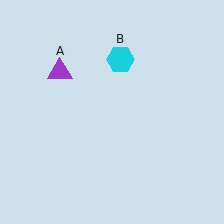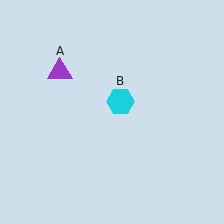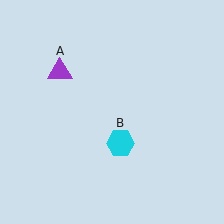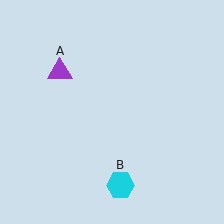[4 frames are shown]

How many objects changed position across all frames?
1 object changed position: cyan hexagon (object B).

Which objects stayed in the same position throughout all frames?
Purple triangle (object A) remained stationary.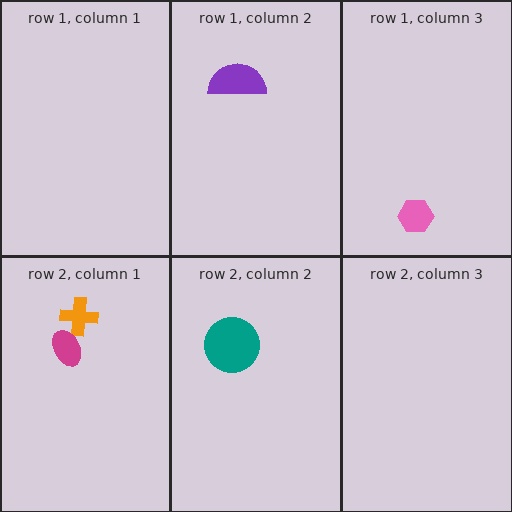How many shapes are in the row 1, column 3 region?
1.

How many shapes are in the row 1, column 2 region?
1.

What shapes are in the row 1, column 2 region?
The purple semicircle.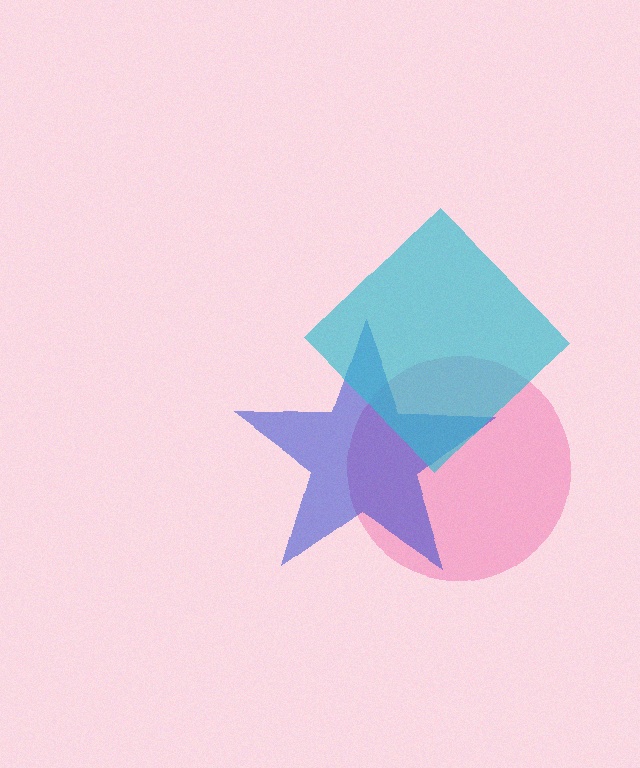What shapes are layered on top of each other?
The layered shapes are: a pink circle, a blue star, a cyan diamond.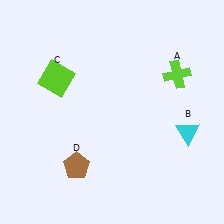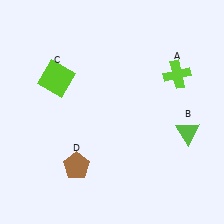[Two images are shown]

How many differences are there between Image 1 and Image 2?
There is 1 difference between the two images.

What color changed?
The triangle (B) changed from cyan in Image 1 to lime in Image 2.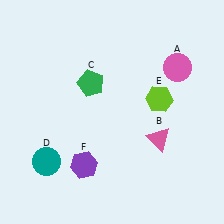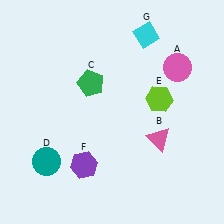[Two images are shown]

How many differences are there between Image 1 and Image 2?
There is 1 difference between the two images.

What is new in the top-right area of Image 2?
A cyan diamond (G) was added in the top-right area of Image 2.